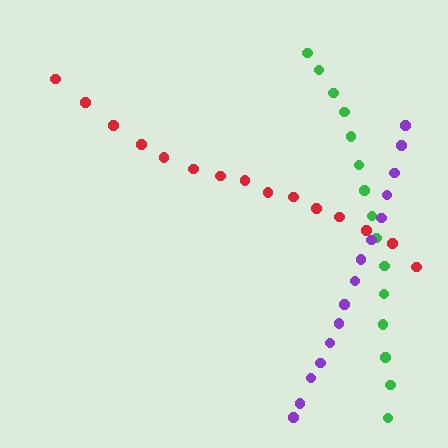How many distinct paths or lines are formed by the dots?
There are 3 distinct paths.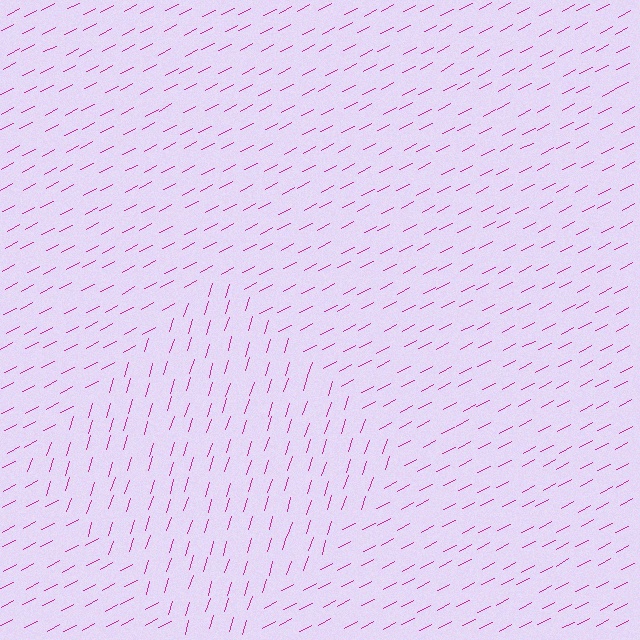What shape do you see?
I see a diamond.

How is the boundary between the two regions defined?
The boundary is defined purely by a change in line orientation (approximately 45 degrees difference). All lines are the same color and thickness.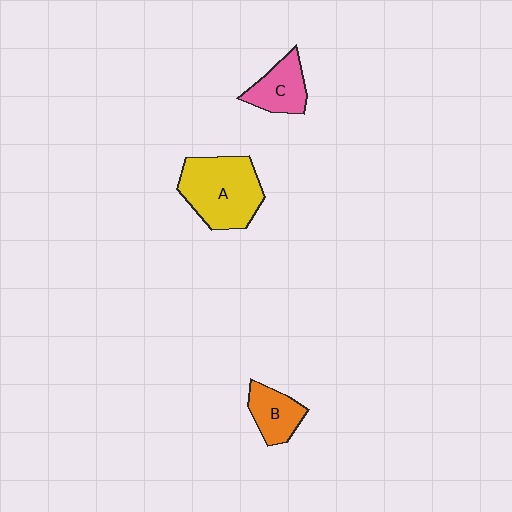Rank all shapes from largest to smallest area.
From largest to smallest: A (yellow), C (pink), B (orange).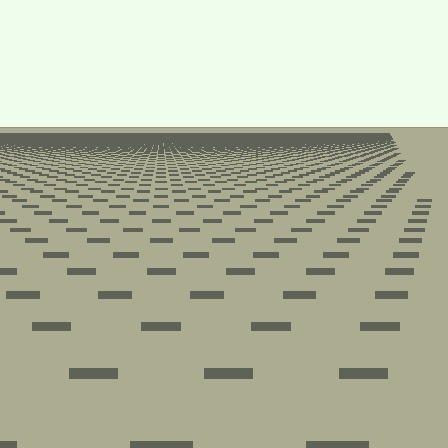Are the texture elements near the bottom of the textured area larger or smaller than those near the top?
Larger. Near the bottom, elements are closer to the viewer and appear at a bigger on-screen size.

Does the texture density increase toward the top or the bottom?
Density increases toward the top.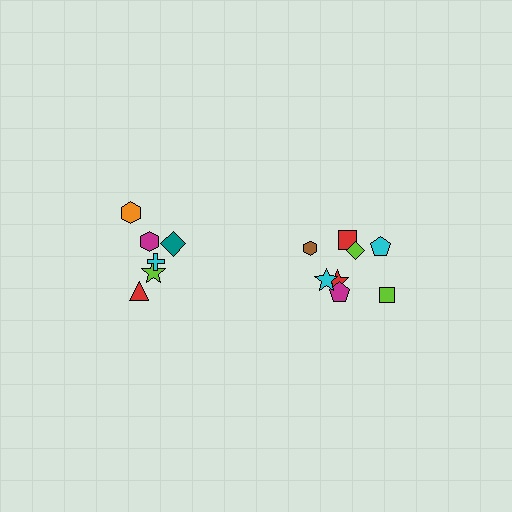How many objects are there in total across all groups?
There are 14 objects.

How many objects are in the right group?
There are 8 objects.